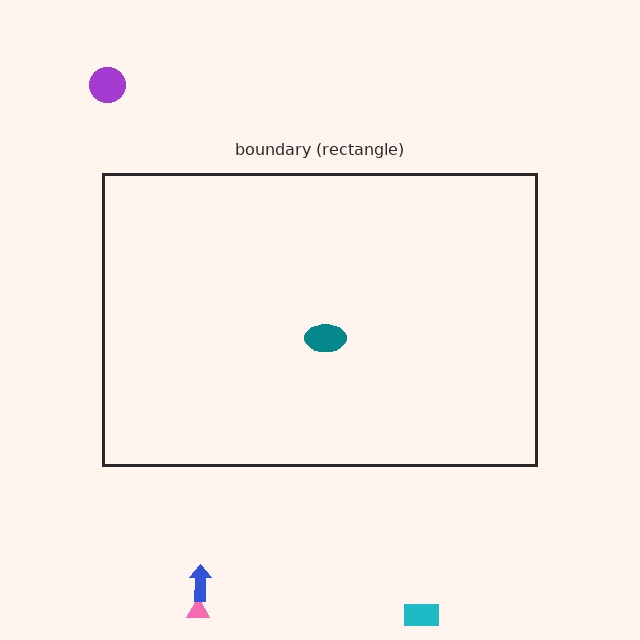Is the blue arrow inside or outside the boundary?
Outside.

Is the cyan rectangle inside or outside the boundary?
Outside.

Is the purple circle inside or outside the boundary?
Outside.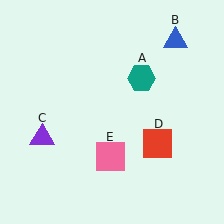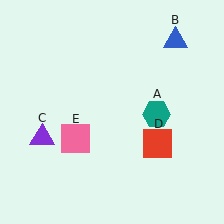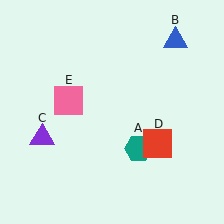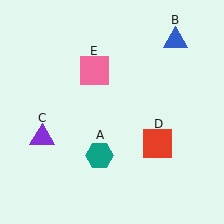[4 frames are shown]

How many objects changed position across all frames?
2 objects changed position: teal hexagon (object A), pink square (object E).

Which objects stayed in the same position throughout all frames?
Blue triangle (object B) and purple triangle (object C) and red square (object D) remained stationary.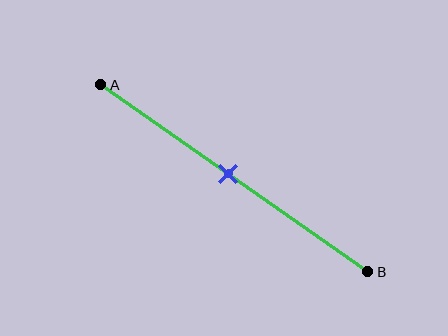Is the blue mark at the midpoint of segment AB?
Yes, the mark is approximately at the midpoint.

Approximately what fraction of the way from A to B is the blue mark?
The blue mark is approximately 50% of the way from A to B.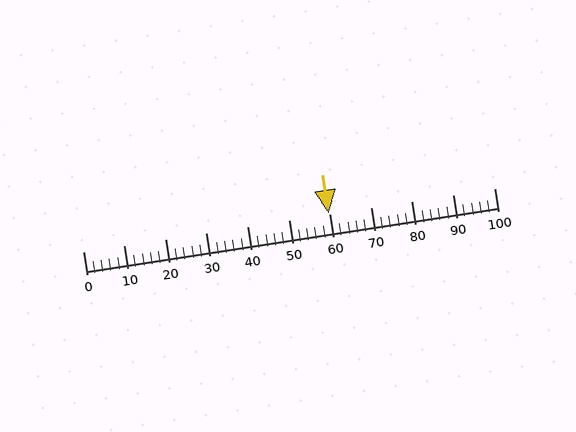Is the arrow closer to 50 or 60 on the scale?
The arrow is closer to 60.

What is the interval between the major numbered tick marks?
The major tick marks are spaced 10 units apart.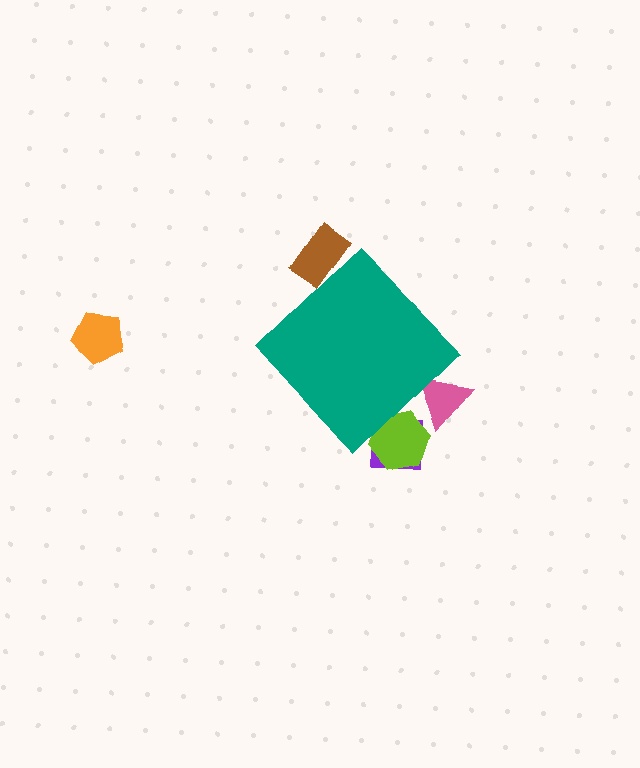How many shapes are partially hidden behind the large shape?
4 shapes are partially hidden.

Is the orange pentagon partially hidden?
No, the orange pentagon is fully visible.